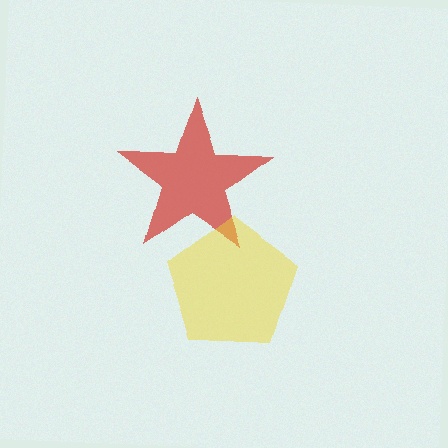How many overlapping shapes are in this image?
There are 2 overlapping shapes in the image.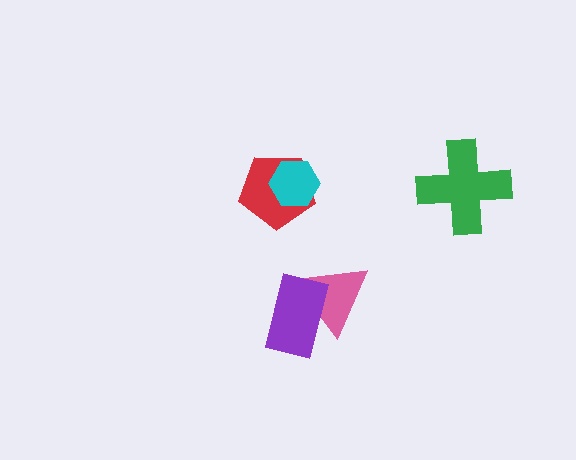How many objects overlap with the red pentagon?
1 object overlaps with the red pentagon.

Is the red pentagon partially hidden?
Yes, it is partially covered by another shape.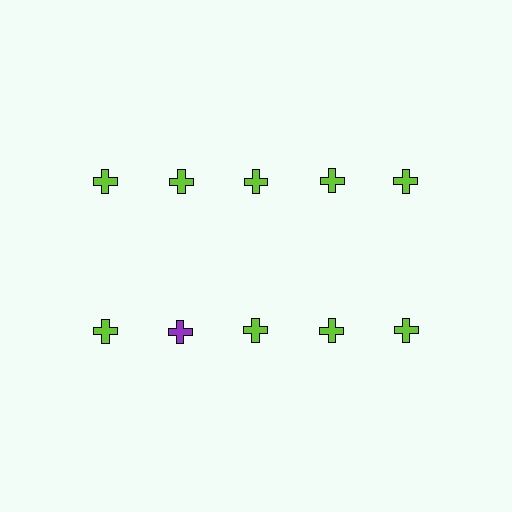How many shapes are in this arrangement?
There are 10 shapes arranged in a grid pattern.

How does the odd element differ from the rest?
It has a different color: purple instead of lime.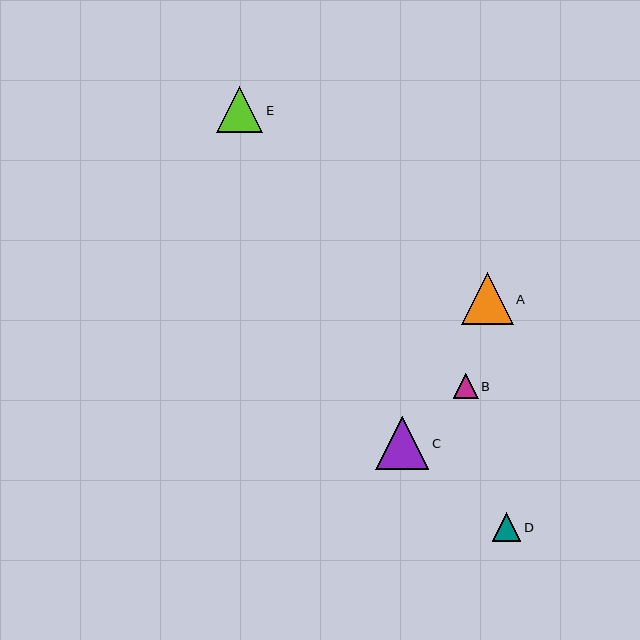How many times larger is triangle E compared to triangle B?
Triangle E is approximately 1.8 times the size of triangle B.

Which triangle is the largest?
Triangle C is the largest with a size of approximately 53 pixels.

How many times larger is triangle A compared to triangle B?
Triangle A is approximately 2.1 times the size of triangle B.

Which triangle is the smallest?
Triangle B is the smallest with a size of approximately 25 pixels.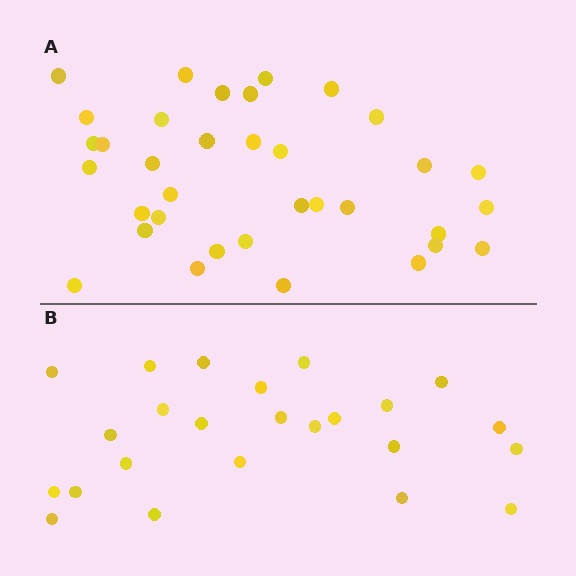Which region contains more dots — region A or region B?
Region A (the top region) has more dots.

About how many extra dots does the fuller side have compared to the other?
Region A has roughly 12 or so more dots than region B.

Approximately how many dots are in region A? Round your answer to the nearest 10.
About 40 dots. (The exact count is 35, which rounds to 40.)